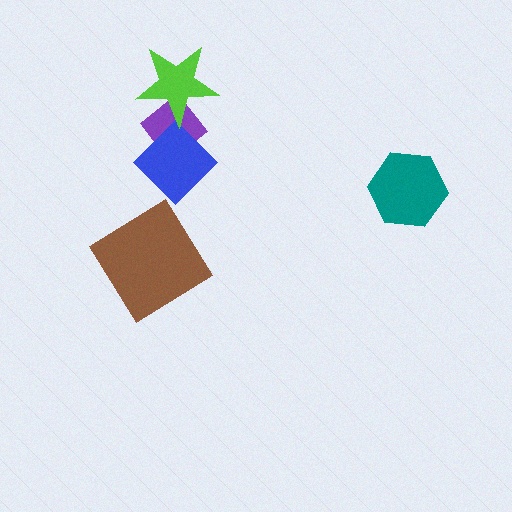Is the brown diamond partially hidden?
No, no other shape covers it.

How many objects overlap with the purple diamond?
2 objects overlap with the purple diamond.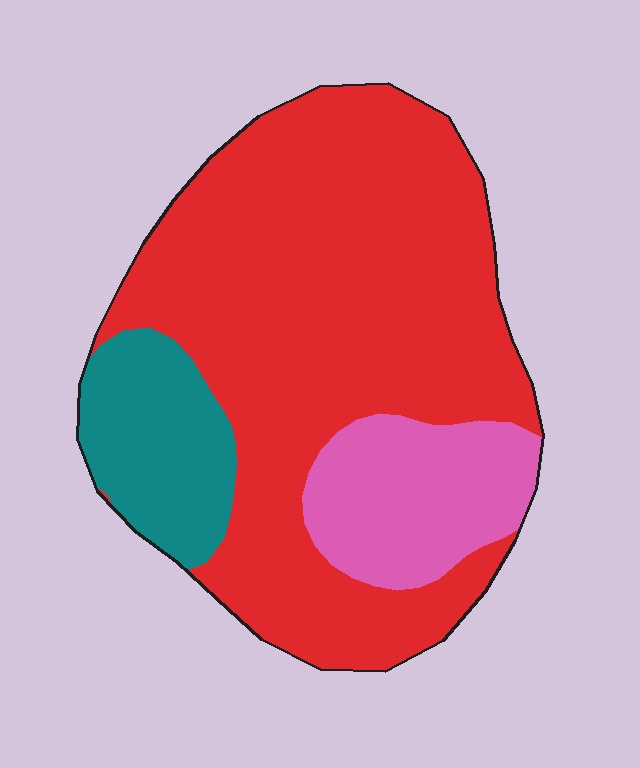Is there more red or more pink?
Red.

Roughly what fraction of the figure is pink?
Pink covers 16% of the figure.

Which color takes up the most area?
Red, at roughly 70%.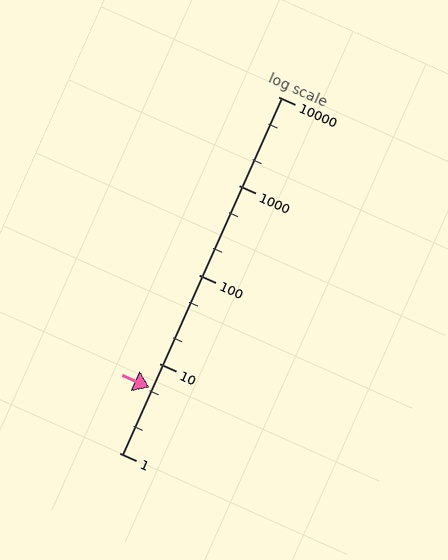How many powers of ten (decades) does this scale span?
The scale spans 4 decades, from 1 to 10000.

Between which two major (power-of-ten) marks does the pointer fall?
The pointer is between 1 and 10.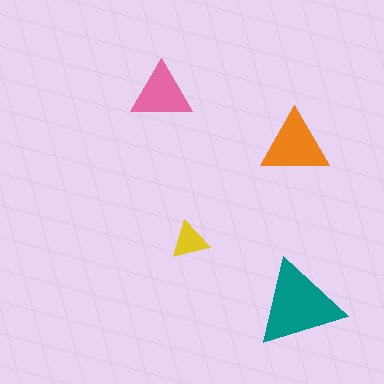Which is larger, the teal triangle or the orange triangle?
The teal one.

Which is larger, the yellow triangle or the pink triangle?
The pink one.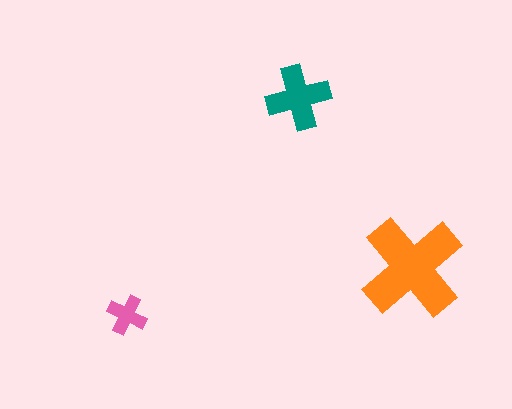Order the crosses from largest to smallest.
the orange one, the teal one, the pink one.